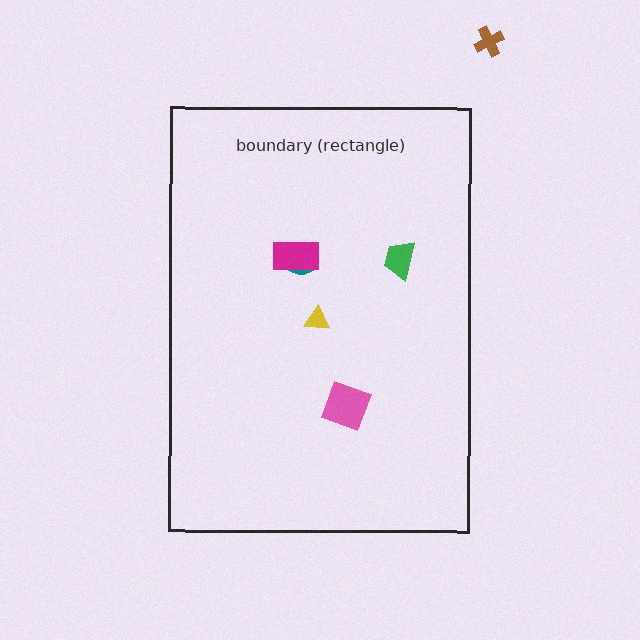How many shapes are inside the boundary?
5 inside, 1 outside.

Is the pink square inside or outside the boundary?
Inside.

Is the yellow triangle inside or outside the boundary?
Inside.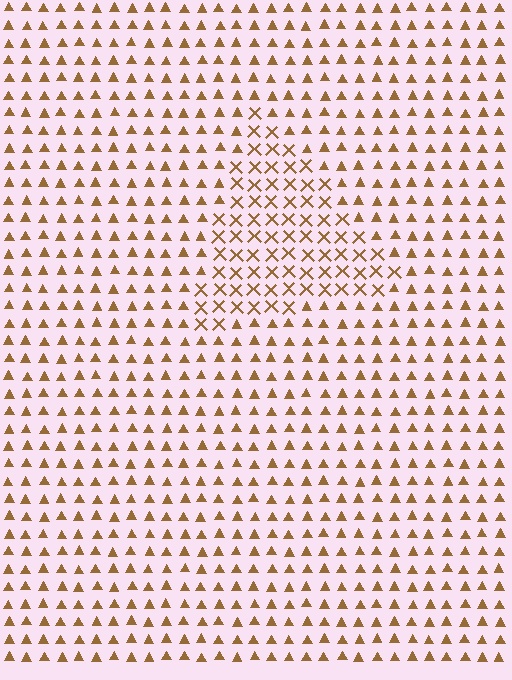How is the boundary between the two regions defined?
The boundary is defined by a change in element shape: X marks inside vs. triangles outside. All elements share the same color and spacing.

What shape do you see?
I see a triangle.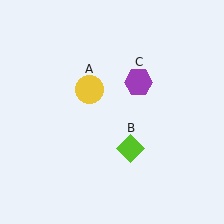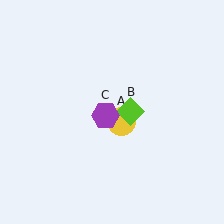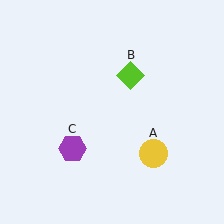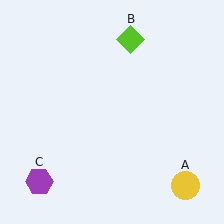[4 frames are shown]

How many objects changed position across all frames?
3 objects changed position: yellow circle (object A), lime diamond (object B), purple hexagon (object C).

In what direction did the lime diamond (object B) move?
The lime diamond (object B) moved up.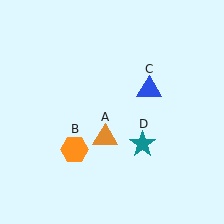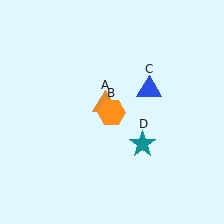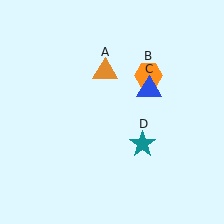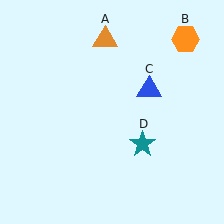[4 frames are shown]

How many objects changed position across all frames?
2 objects changed position: orange triangle (object A), orange hexagon (object B).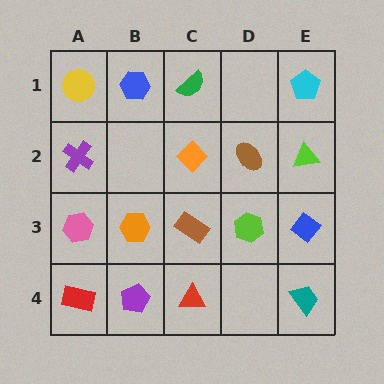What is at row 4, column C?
A red triangle.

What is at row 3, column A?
A pink hexagon.